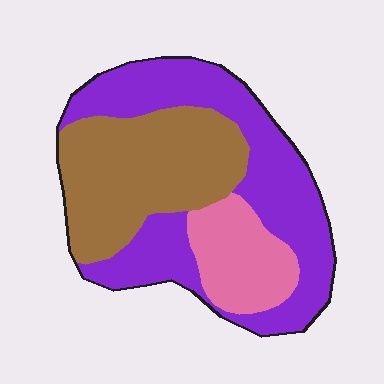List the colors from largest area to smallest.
From largest to smallest: purple, brown, pink.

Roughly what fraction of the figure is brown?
Brown covers 36% of the figure.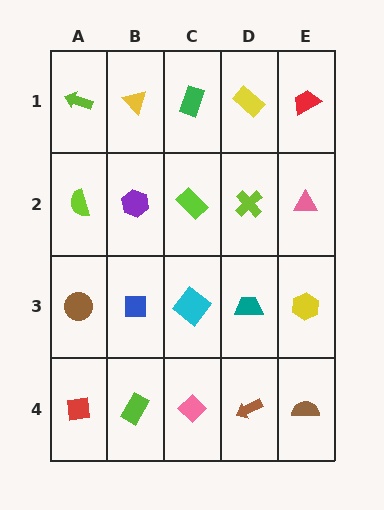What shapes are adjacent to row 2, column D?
A yellow rectangle (row 1, column D), a teal trapezoid (row 3, column D), a lime rectangle (row 2, column C), a pink triangle (row 2, column E).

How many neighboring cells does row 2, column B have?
4.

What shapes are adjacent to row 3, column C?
A lime rectangle (row 2, column C), a pink diamond (row 4, column C), a blue square (row 3, column B), a teal trapezoid (row 3, column D).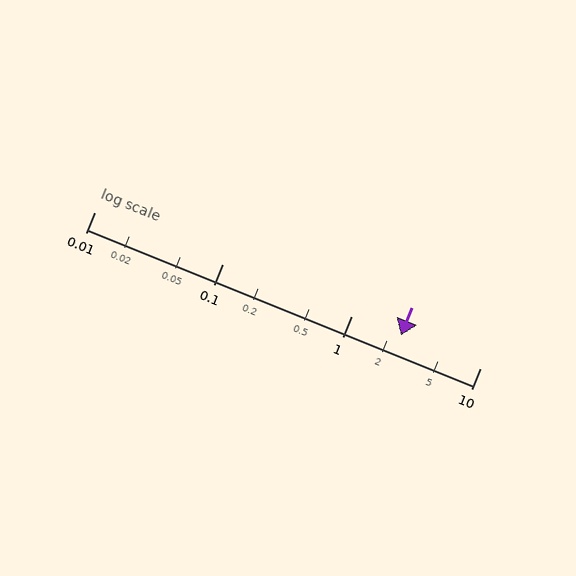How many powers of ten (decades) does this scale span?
The scale spans 3 decades, from 0.01 to 10.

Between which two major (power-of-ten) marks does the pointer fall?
The pointer is between 1 and 10.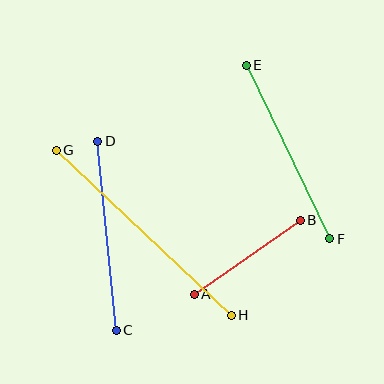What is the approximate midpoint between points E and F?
The midpoint is at approximately (288, 152) pixels.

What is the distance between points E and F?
The distance is approximately 192 pixels.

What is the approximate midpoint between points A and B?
The midpoint is at approximately (247, 257) pixels.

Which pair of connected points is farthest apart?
Points G and H are farthest apart.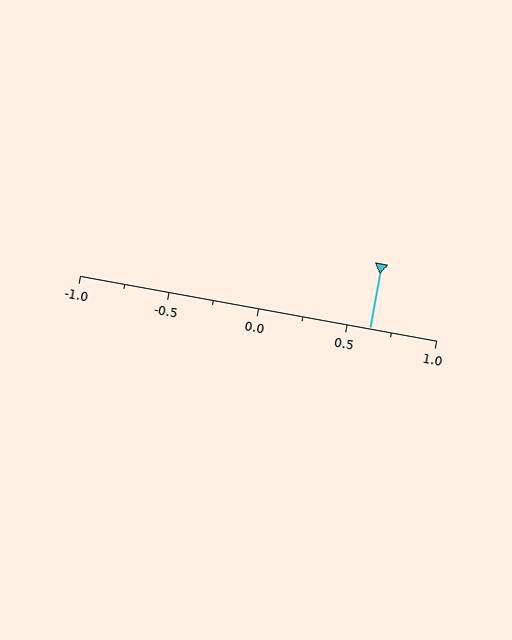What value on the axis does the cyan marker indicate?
The marker indicates approximately 0.62.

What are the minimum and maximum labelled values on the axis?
The axis runs from -1.0 to 1.0.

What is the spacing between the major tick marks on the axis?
The major ticks are spaced 0.5 apart.